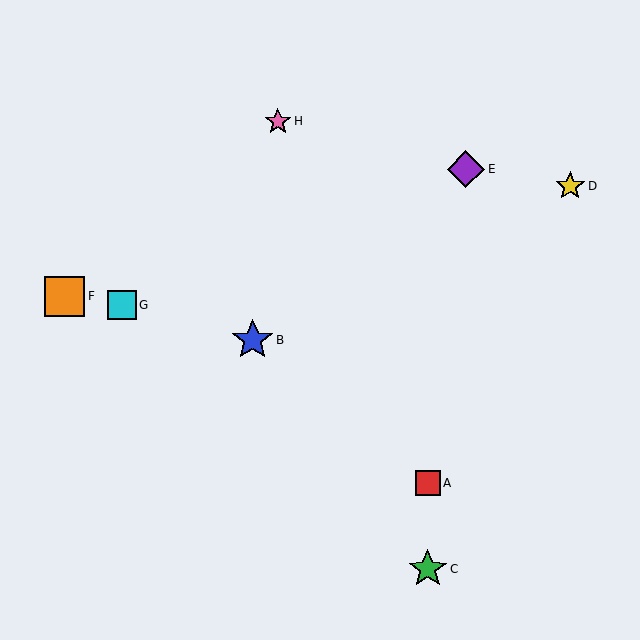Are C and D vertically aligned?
No, C is at x≈428 and D is at x≈570.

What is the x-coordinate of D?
Object D is at x≈570.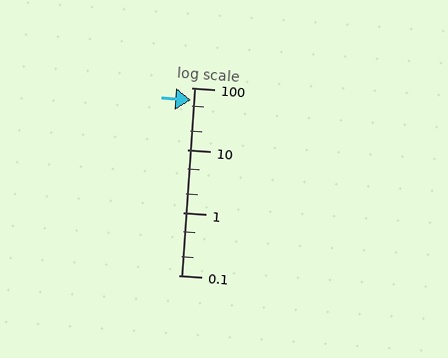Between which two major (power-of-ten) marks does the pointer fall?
The pointer is between 10 and 100.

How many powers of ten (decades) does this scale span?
The scale spans 3 decades, from 0.1 to 100.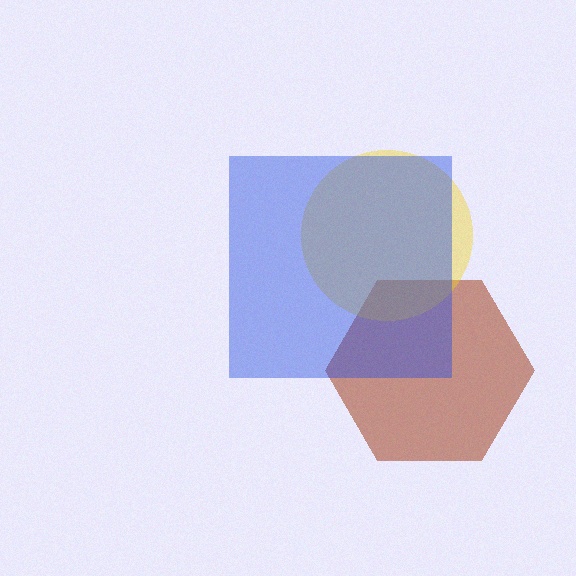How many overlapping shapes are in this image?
There are 3 overlapping shapes in the image.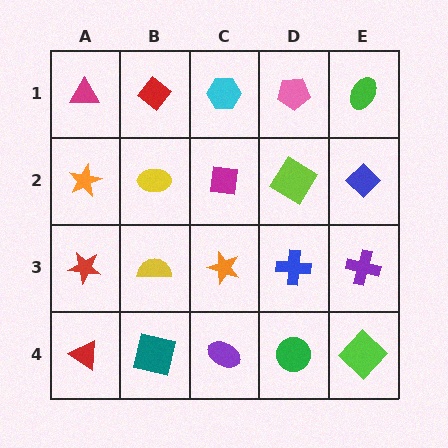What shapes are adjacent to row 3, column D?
A lime diamond (row 2, column D), a green circle (row 4, column D), an orange star (row 3, column C), a purple cross (row 3, column E).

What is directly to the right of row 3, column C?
A blue cross.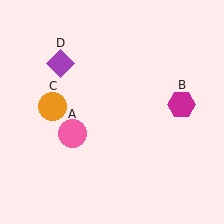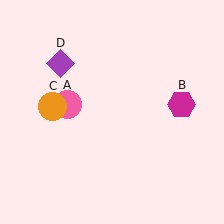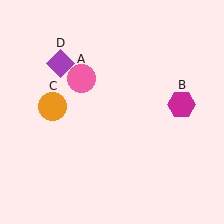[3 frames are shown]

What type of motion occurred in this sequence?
The pink circle (object A) rotated clockwise around the center of the scene.